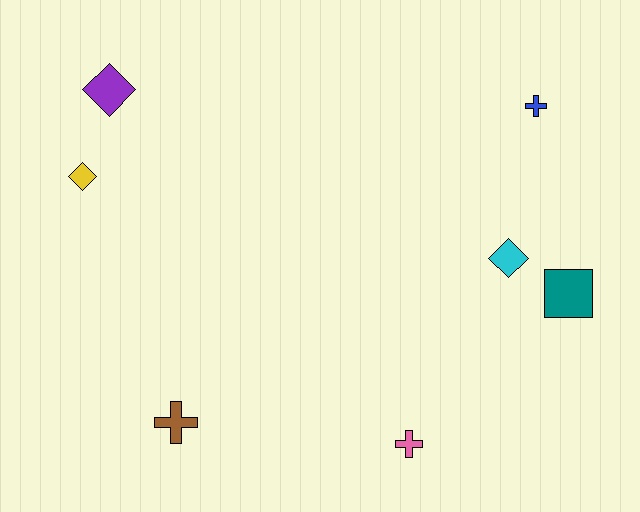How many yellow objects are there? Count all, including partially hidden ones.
There is 1 yellow object.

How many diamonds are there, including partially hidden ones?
There are 3 diamonds.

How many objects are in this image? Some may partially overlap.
There are 7 objects.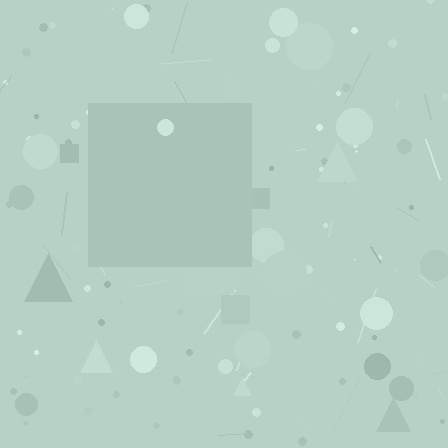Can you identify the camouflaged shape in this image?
The camouflaged shape is a square.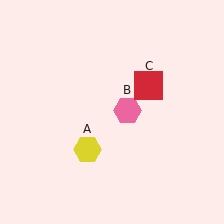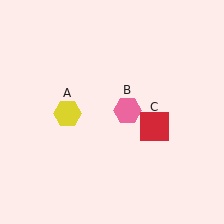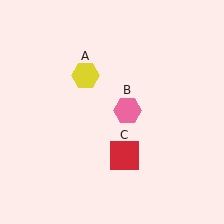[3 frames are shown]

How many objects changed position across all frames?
2 objects changed position: yellow hexagon (object A), red square (object C).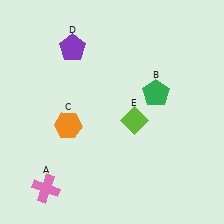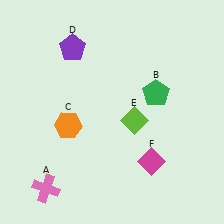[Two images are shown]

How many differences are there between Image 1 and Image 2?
There is 1 difference between the two images.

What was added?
A magenta diamond (F) was added in Image 2.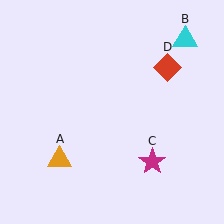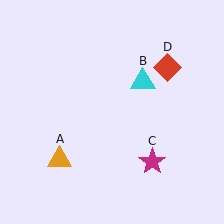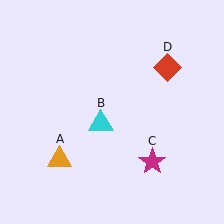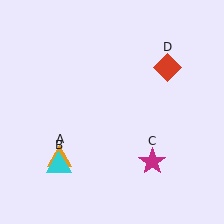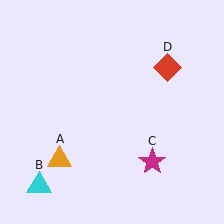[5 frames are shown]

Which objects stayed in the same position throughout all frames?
Orange triangle (object A) and magenta star (object C) and red diamond (object D) remained stationary.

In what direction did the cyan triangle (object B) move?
The cyan triangle (object B) moved down and to the left.